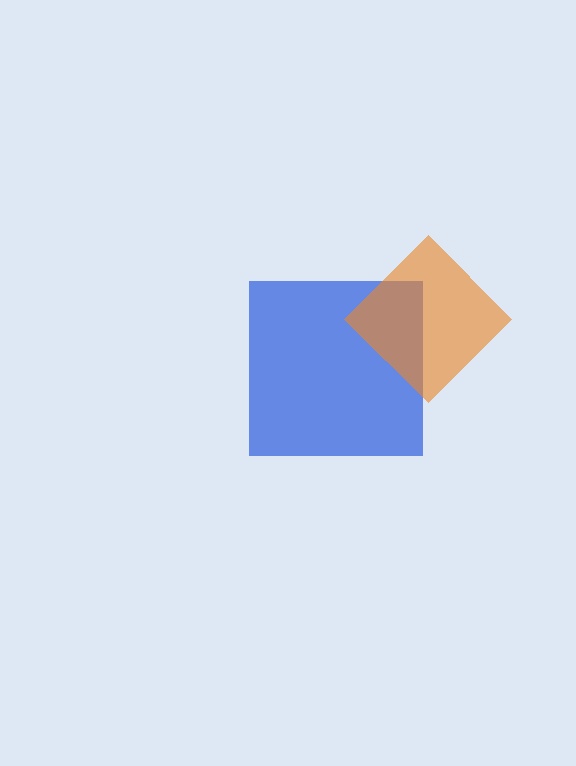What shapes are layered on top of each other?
The layered shapes are: a blue square, an orange diamond.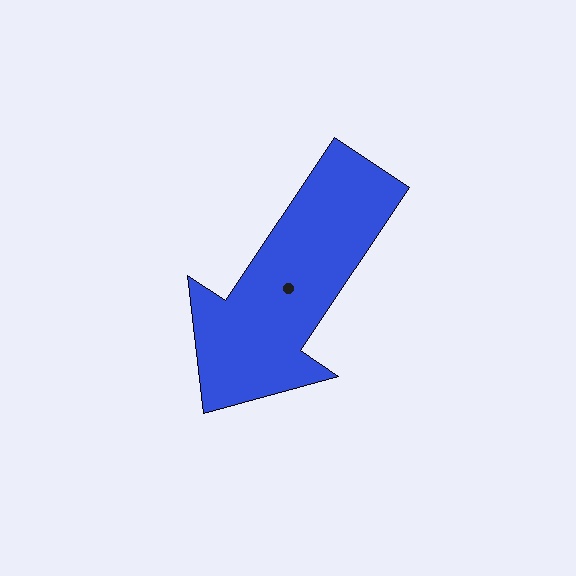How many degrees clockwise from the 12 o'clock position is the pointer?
Approximately 214 degrees.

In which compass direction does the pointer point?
Southwest.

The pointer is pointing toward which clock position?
Roughly 7 o'clock.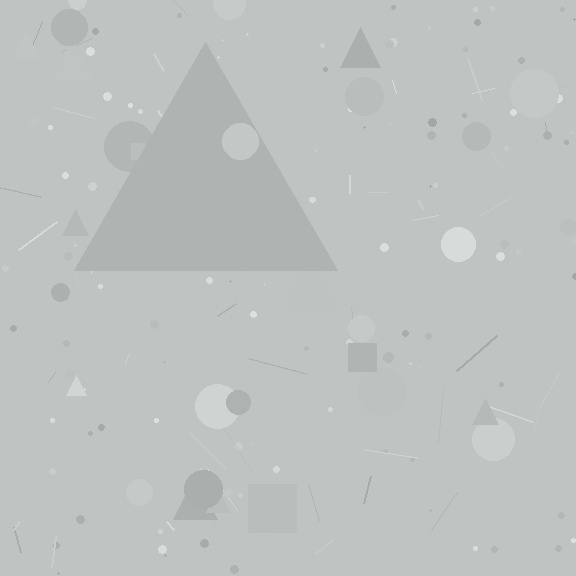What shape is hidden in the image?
A triangle is hidden in the image.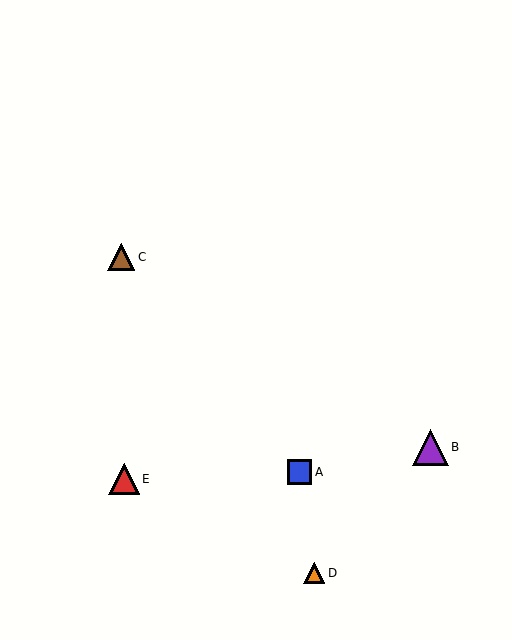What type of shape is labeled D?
Shape D is an orange triangle.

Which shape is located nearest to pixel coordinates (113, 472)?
The red triangle (labeled E) at (124, 479) is nearest to that location.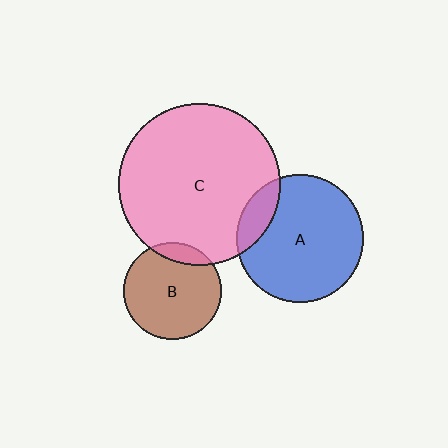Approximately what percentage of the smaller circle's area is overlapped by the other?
Approximately 15%.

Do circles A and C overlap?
Yes.